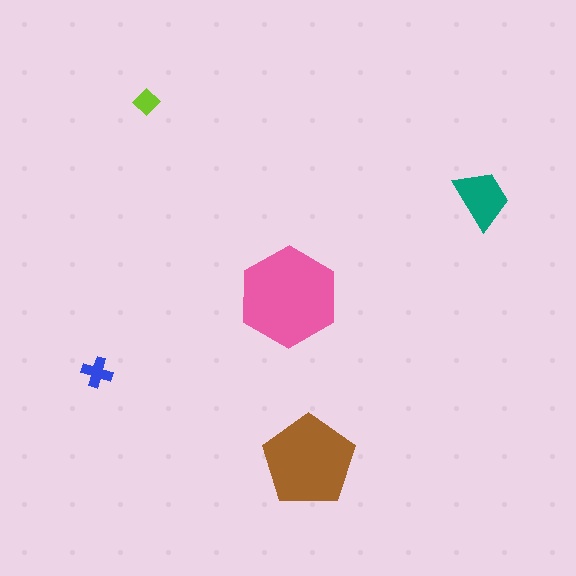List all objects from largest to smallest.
The pink hexagon, the brown pentagon, the teal trapezoid, the blue cross, the lime diamond.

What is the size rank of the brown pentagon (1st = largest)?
2nd.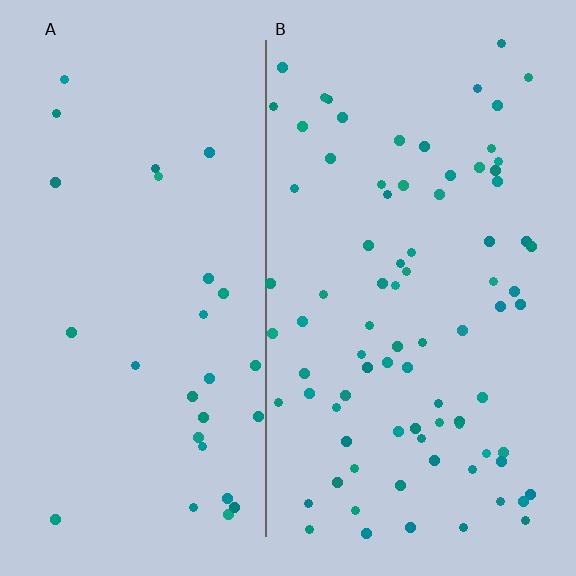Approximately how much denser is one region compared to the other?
Approximately 2.9× — region B over region A.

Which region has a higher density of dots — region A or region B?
B (the right).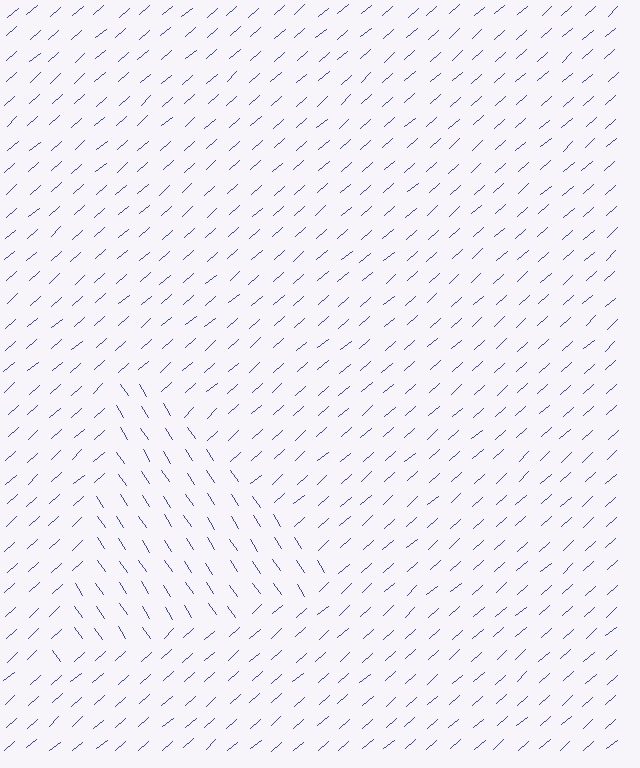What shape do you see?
I see a triangle.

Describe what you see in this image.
The image is filled with small blue line segments. A triangle region in the image has lines oriented differently from the surrounding lines, creating a visible texture boundary.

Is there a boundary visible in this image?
Yes, there is a texture boundary formed by a change in line orientation.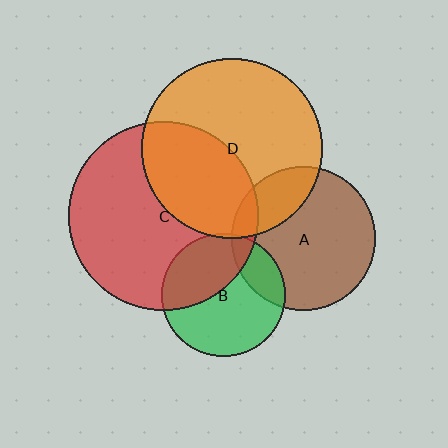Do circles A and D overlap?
Yes.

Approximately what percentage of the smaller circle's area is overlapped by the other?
Approximately 20%.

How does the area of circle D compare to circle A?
Approximately 1.6 times.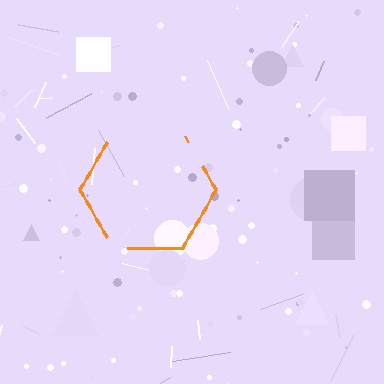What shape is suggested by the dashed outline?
The dashed outline suggests a hexagon.